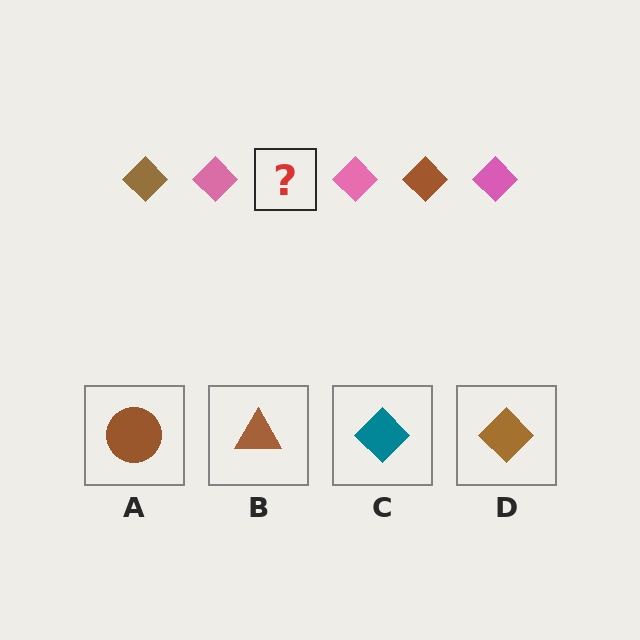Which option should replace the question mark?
Option D.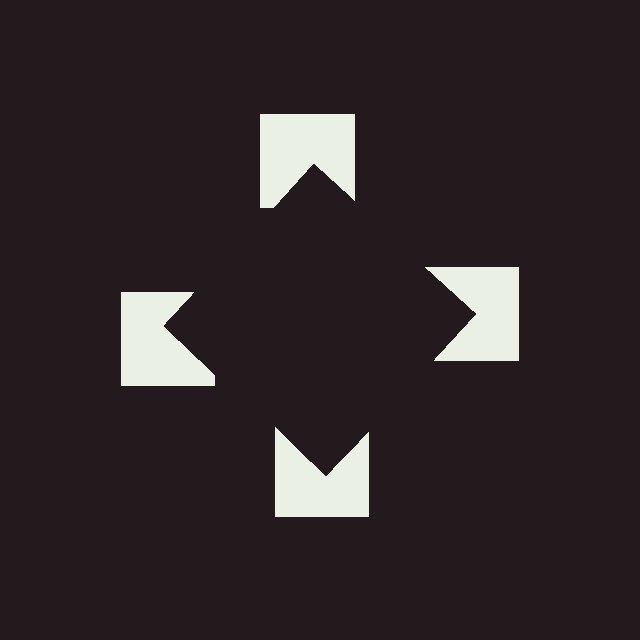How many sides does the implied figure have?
4 sides.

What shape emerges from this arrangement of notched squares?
An illusory square — its edges are inferred from the aligned wedge cuts in the notched squares, not physically drawn.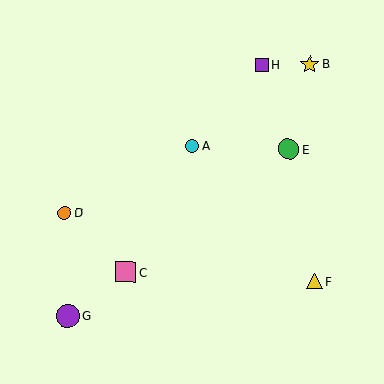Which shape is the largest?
The purple circle (labeled G) is the largest.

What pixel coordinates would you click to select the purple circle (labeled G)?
Click at (68, 316) to select the purple circle G.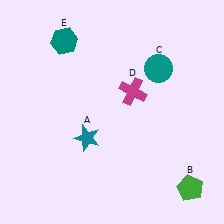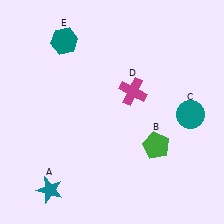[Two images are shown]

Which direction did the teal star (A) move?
The teal star (A) moved down.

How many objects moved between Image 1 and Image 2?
3 objects moved between the two images.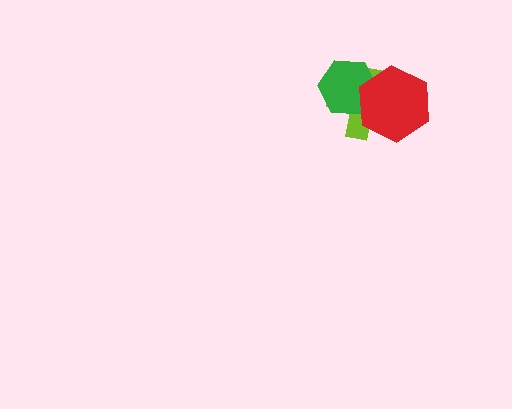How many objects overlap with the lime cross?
2 objects overlap with the lime cross.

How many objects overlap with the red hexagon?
2 objects overlap with the red hexagon.